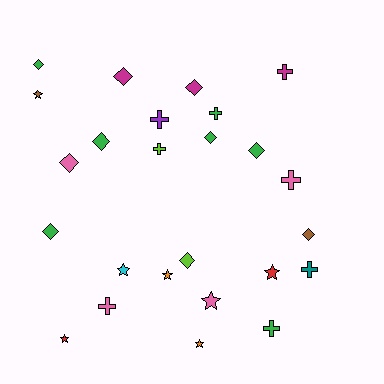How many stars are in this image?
There are 7 stars.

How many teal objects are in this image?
There is 1 teal object.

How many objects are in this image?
There are 25 objects.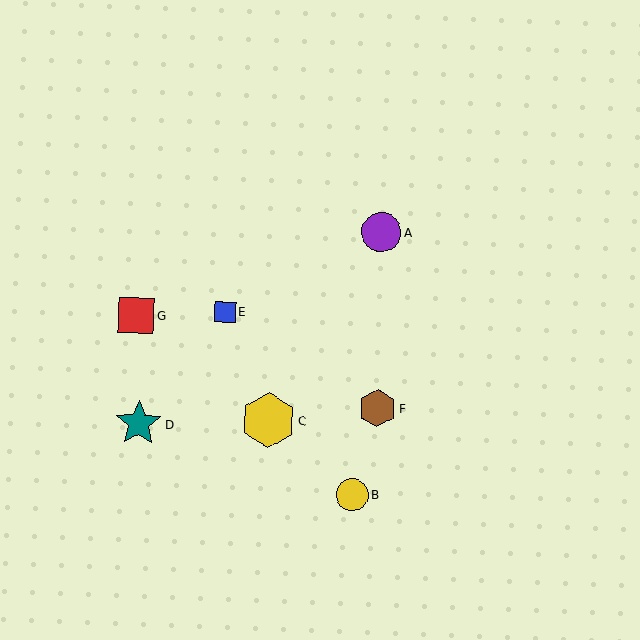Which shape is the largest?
The yellow hexagon (labeled C) is the largest.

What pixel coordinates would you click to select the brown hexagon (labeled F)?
Click at (378, 408) to select the brown hexagon F.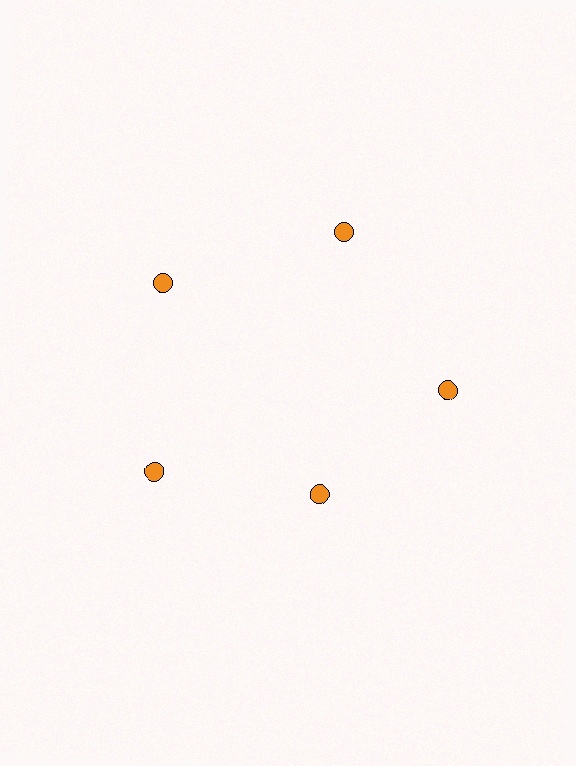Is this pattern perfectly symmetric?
No. The 5 orange circles are arranged in a ring, but one element near the 5 o'clock position is pulled inward toward the center, breaking the 5-fold rotational symmetry.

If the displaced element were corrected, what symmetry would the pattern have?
It would have 5-fold rotational symmetry — the pattern would map onto itself every 72 degrees.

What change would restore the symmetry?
The symmetry would be restored by moving it outward, back onto the ring so that all 5 circles sit at equal angles and equal distance from the center.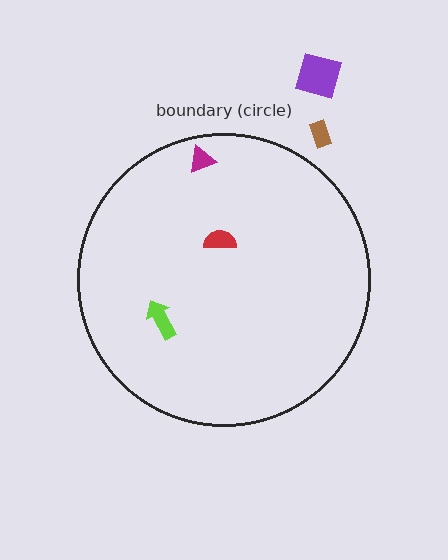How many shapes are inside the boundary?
3 inside, 2 outside.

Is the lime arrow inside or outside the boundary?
Inside.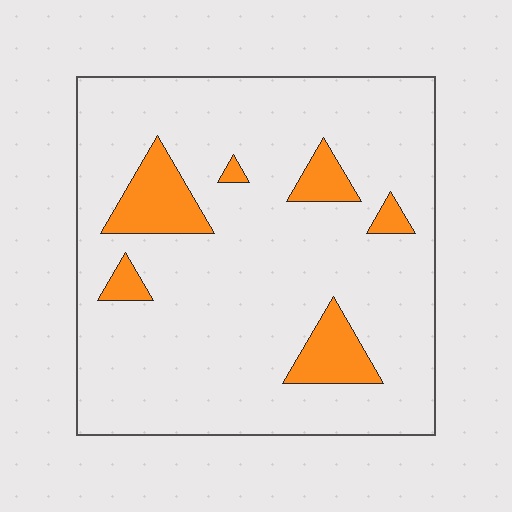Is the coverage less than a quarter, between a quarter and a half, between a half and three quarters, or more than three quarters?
Less than a quarter.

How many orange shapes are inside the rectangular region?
6.